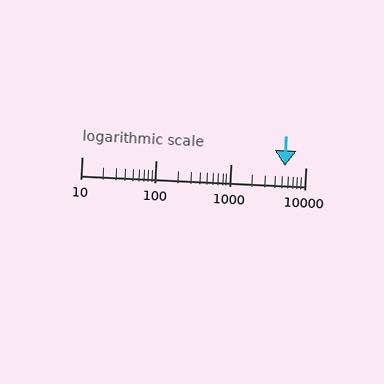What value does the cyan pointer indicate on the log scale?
The pointer indicates approximately 5300.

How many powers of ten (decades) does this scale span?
The scale spans 3 decades, from 10 to 10000.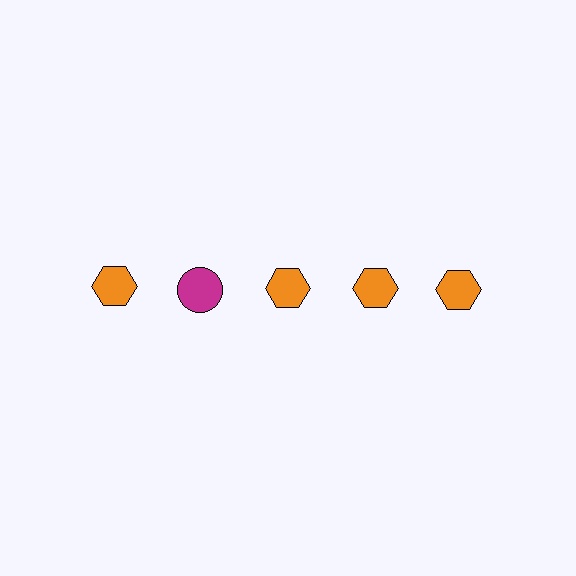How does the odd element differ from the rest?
It differs in both color (magenta instead of orange) and shape (circle instead of hexagon).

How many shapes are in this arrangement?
There are 5 shapes arranged in a grid pattern.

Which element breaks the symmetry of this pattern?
The magenta circle in the top row, second from left column breaks the symmetry. All other shapes are orange hexagons.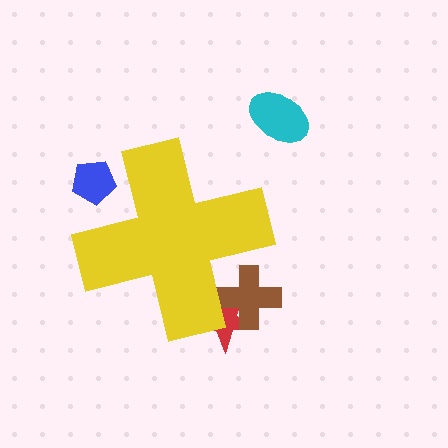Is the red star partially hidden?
Yes, the red star is partially hidden behind the yellow cross.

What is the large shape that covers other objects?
A yellow cross.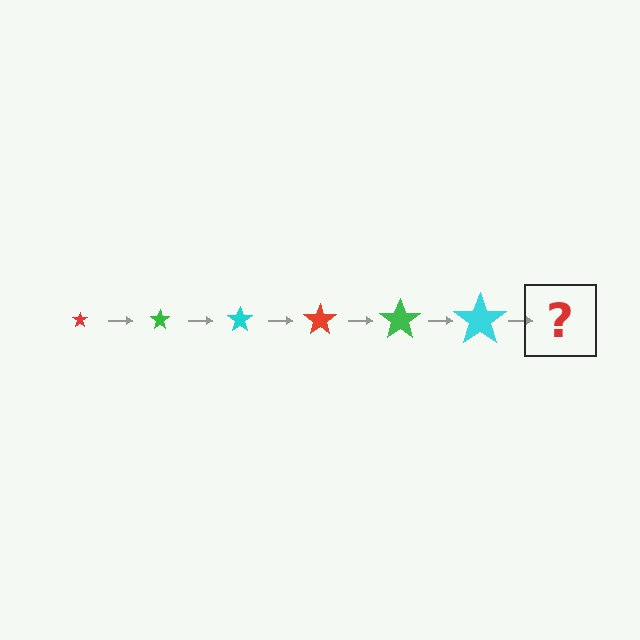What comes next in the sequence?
The next element should be a red star, larger than the previous one.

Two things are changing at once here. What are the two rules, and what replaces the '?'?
The two rules are that the star grows larger each step and the color cycles through red, green, and cyan. The '?' should be a red star, larger than the previous one.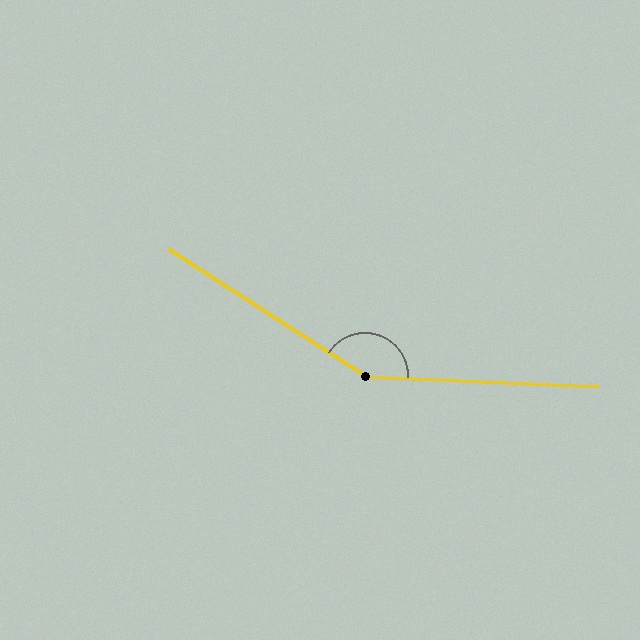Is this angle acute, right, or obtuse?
It is obtuse.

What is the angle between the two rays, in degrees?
Approximately 150 degrees.